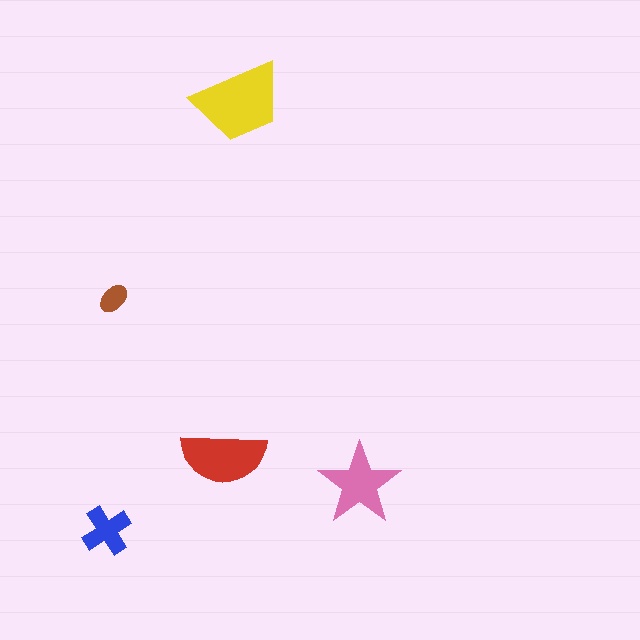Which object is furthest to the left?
The blue cross is leftmost.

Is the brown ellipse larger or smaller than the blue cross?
Smaller.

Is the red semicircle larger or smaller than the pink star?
Larger.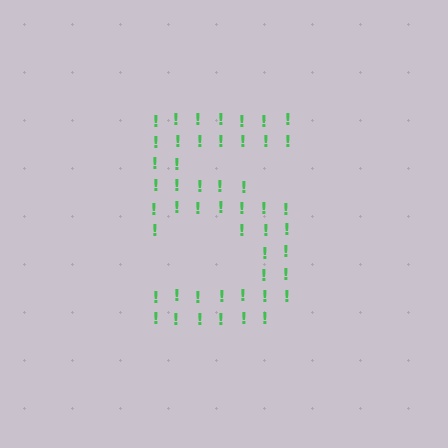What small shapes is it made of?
It is made of small exclamation marks.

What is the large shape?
The large shape is the digit 5.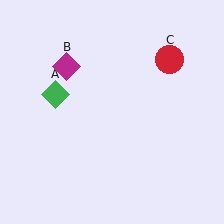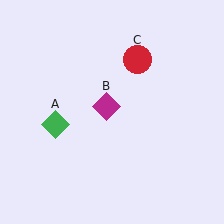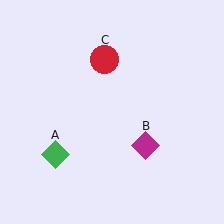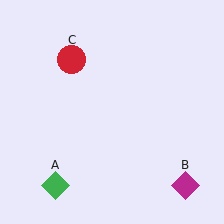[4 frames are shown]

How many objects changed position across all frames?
3 objects changed position: green diamond (object A), magenta diamond (object B), red circle (object C).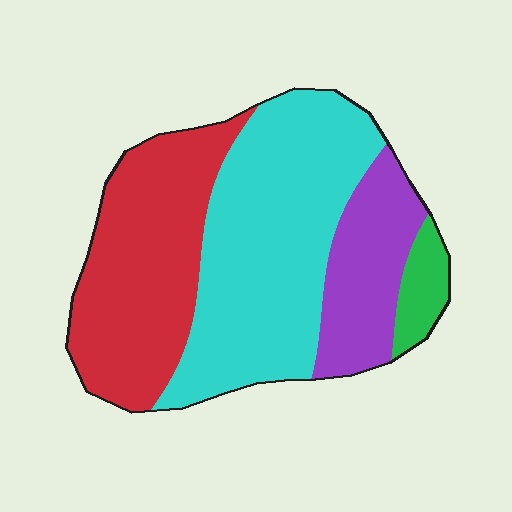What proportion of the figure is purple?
Purple takes up between a sixth and a third of the figure.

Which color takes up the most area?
Cyan, at roughly 45%.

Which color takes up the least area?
Green, at roughly 5%.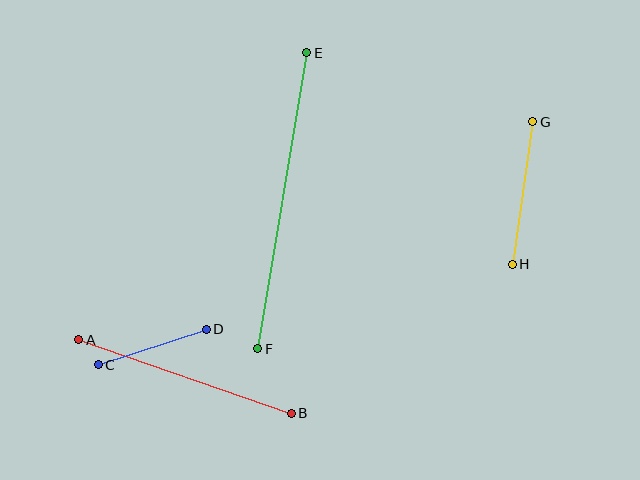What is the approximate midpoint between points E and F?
The midpoint is at approximately (282, 201) pixels.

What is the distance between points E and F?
The distance is approximately 300 pixels.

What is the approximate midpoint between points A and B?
The midpoint is at approximately (185, 376) pixels.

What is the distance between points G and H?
The distance is approximately 144 pixels.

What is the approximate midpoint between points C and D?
The midpoint is at approximately (152, 347) pixels.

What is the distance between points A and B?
The distance is approximately 225 pixels.